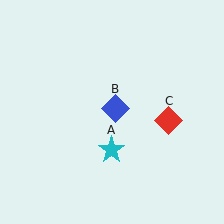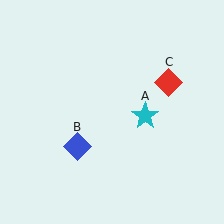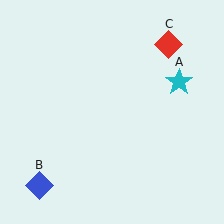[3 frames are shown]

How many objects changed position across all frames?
3 objects changed position: cyan star (object A), blue diamond (object B), red diamond (object C).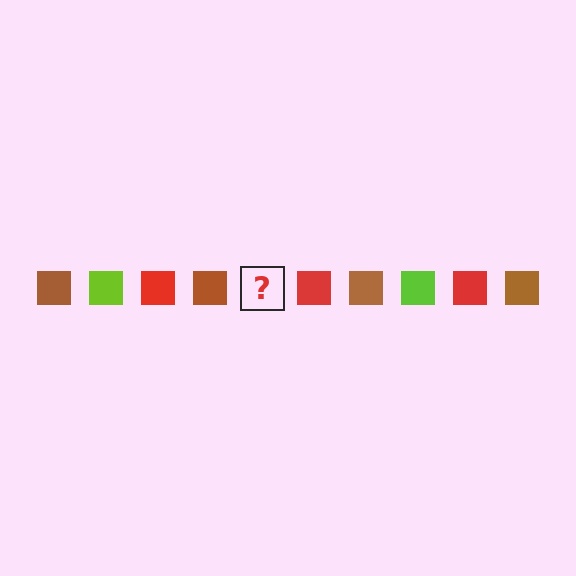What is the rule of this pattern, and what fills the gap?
The rule is that the pattern cycles through brown, lime, red squares. The gap should be filled with a lime square.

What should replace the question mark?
The question mark should be replaced with a lime square.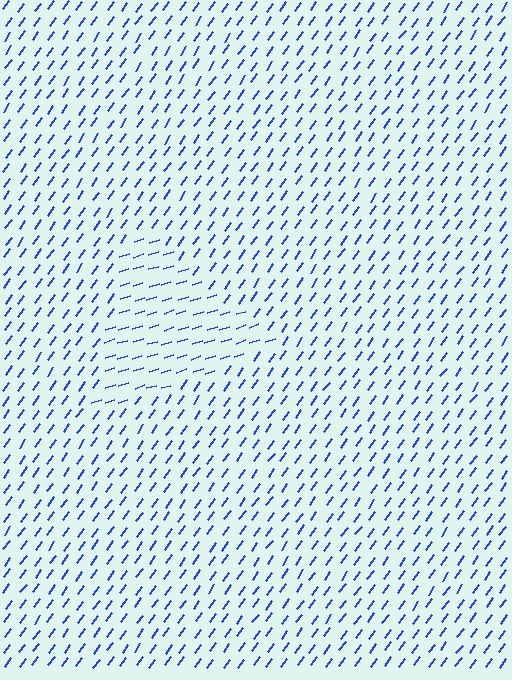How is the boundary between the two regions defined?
The boundary is defined purely by a change in line orientation (approximately 36 degrees difference). All lines are the same color and thickness.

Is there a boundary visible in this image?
Yes, there is a texture boundary formed by a change in line orientation.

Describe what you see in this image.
The image is filled with small blue line segments. A triangle region in the image has lines oriented differently from the surrounding lines, creating a visible texture boundary.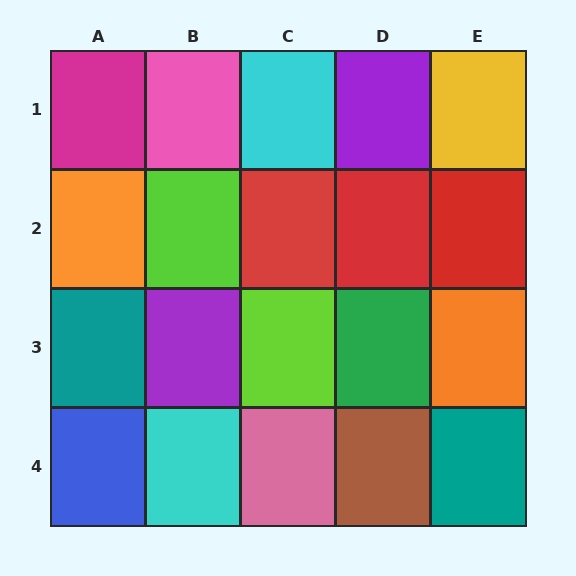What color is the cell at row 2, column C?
Red.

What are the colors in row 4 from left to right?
Blue, cyan, pink, brown, teal.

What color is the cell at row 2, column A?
Orange.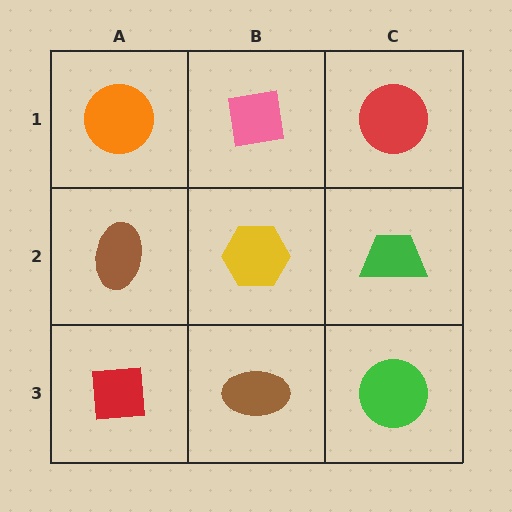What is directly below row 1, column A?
A brown ellipse.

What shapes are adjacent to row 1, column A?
A brown ellipse (row 2, column A), a pink square (row 1, column B).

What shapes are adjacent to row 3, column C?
A green trapezoid (row 2, column C), a brown ellipse (row 3, column B).